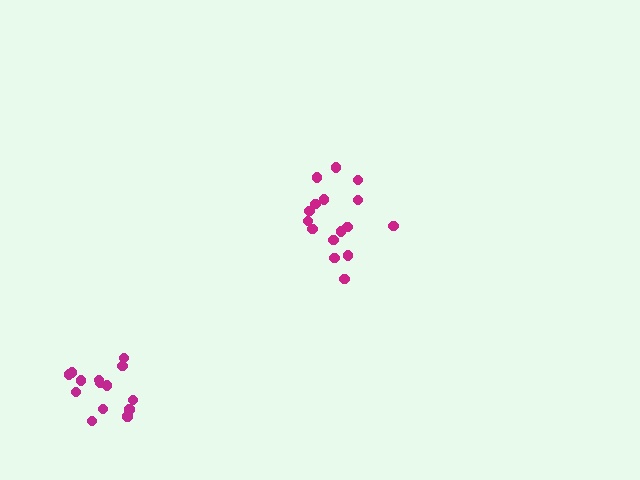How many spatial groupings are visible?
There are 2 spatial groupings.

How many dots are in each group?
Group 1: 14 dots, Group 2: 16 dots (30 total).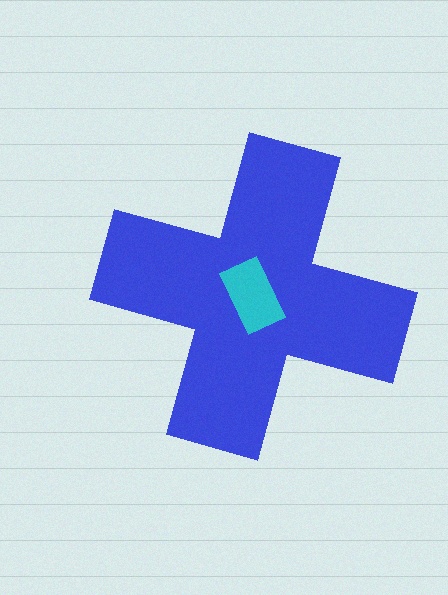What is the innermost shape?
The cyan rectangle.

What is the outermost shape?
The blue cross.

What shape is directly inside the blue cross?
The cyan rectangle.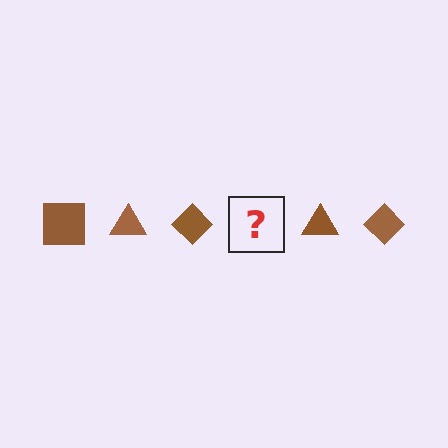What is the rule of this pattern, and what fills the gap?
The rule is that the pattern cycles through square, triangle, diamond shapes in brown. The gap should be filled with a brown square.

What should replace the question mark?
The question mark should be replaced with a brown square.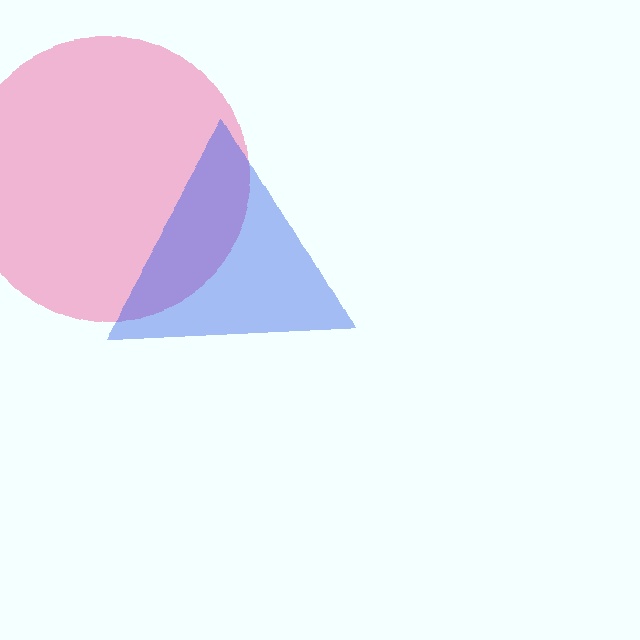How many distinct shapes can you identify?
There are 2 distinct shapes: a pink circle, a blue triangle.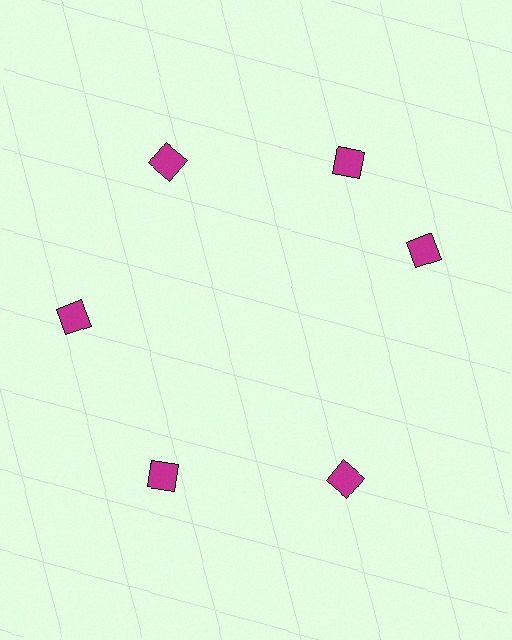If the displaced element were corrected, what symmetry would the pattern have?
It would have 6-fold rotational symmetry — the pattern would map onto itself every 60 degrees.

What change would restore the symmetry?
The symmetry would be restored by rotating it back into even spacing with its neighbors so that all 6 diamonds sit at equal angles and equal distance from the center.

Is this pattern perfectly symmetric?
No. The 6 magenta diamonds are arranged in a ring, but one element near the 3 o'clock position is rotated out of alignment along the ring, breaking the 6-fold rotational symmetry.